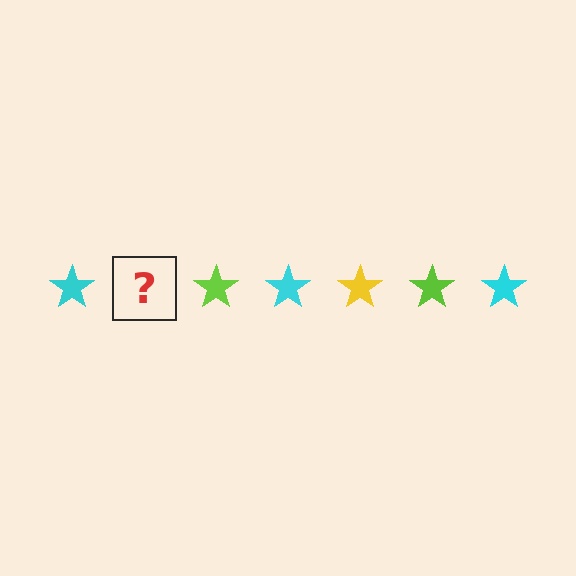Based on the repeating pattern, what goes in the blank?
The blank should be a yellow star.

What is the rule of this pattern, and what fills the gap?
The rule is that the pattern cycles through cyan, yellow, lime stars. The gap should be filled with a yellow star.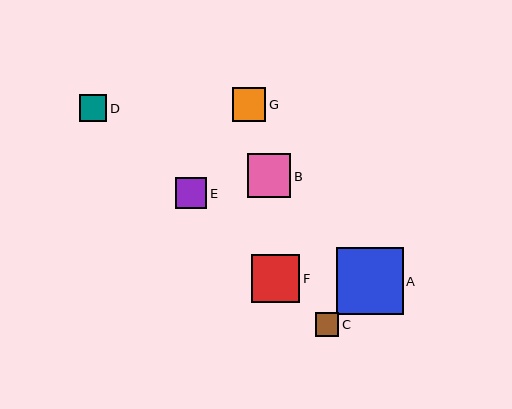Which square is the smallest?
Square C is the smallest with a size of approximately 24 pixels.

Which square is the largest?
Square A is the largest with a size of approximately 67 pixels.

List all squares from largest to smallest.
From largest to smallest: A, F, B, G, E, D, C.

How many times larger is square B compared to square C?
Square B is approximately 1.8 times the size of square C.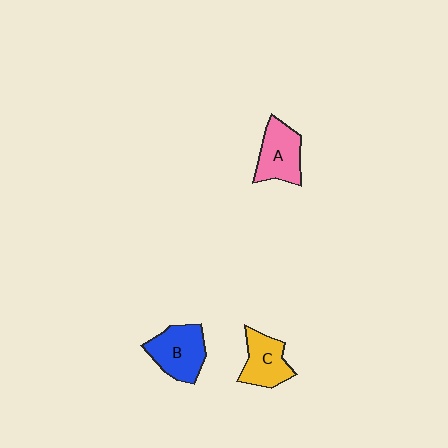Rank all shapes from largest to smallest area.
From largest to smallest: B (blue), A (pink), C (yellow).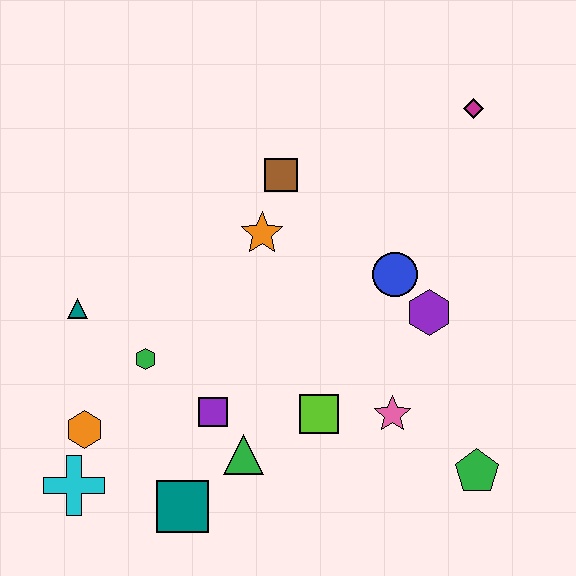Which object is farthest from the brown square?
The cyan cross is farthest from the brown square.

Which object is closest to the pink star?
The lime square is closest to the pink star.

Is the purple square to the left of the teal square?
No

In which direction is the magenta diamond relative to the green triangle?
The magenta diamond is above the green triangle.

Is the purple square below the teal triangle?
Yes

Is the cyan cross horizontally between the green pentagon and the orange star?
No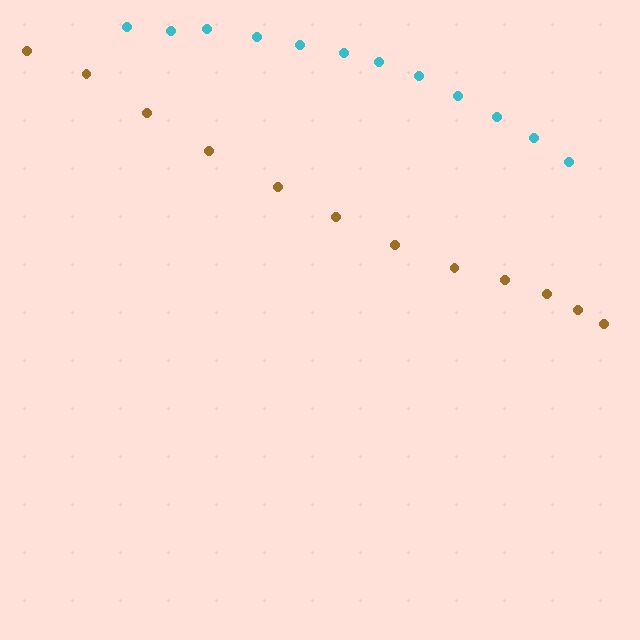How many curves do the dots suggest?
There are 2 distinct paths.